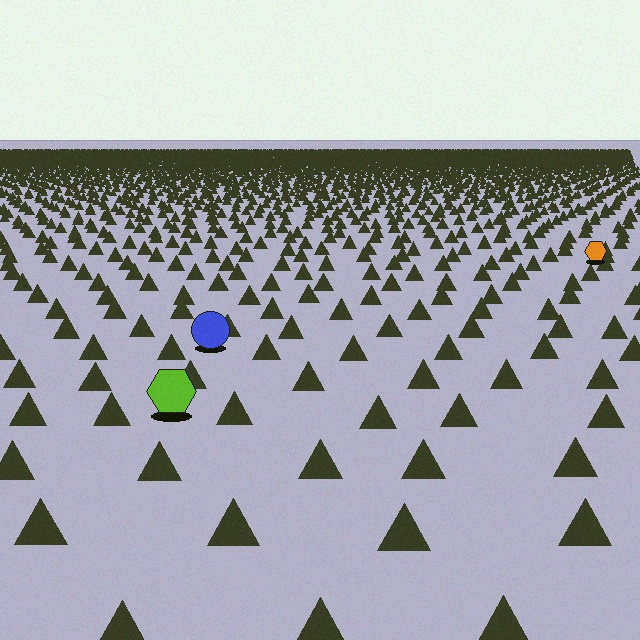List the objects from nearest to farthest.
From nearest to farthest: the lime hexagon, the blue circle, the orange hexagon.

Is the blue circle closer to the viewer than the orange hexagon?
Yes. The blue circle is closer — you can tell from the texture gradient: the ground texture is coarser near it.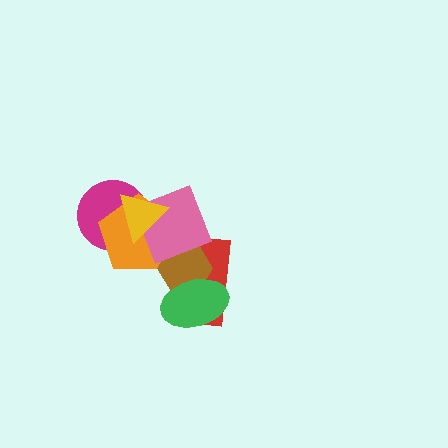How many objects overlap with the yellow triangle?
3 objects overlap with the yellow triangle.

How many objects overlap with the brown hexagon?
4 objects overlap with the brown hexagon.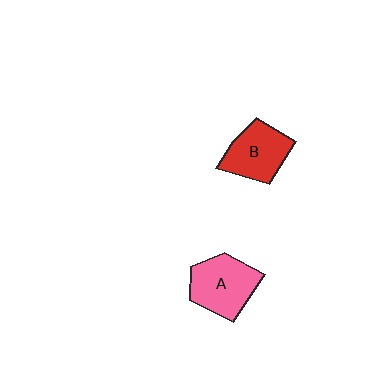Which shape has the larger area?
Shape A (pink).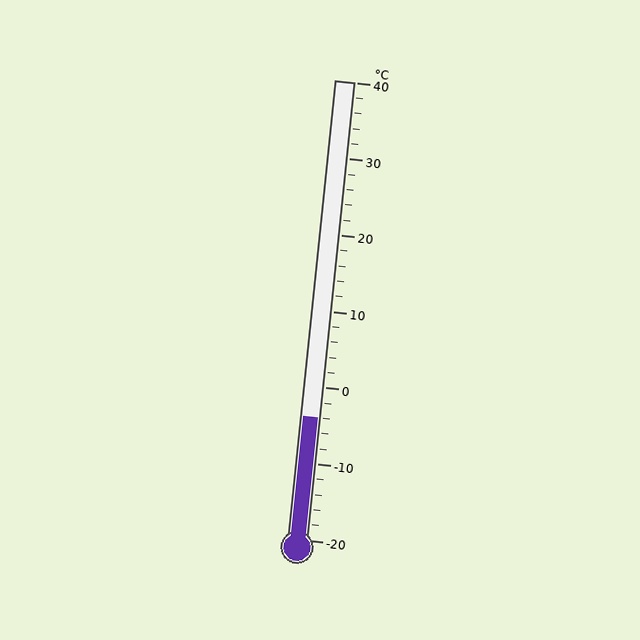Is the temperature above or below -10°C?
The temperature is above -10°C.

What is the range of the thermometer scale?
The thermometer scale ranges from -20°C to 40°C.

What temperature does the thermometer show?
The thermometer shows approximately -4°C.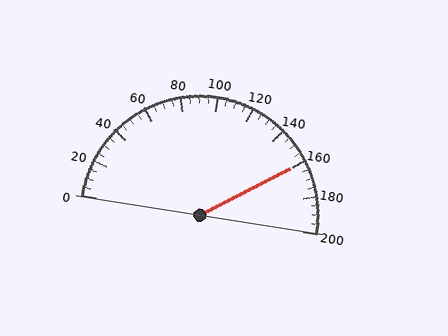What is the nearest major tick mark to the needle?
The nearest major tick mark is 160.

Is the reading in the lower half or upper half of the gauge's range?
The reading is in the upper half of the range (0 to 200).